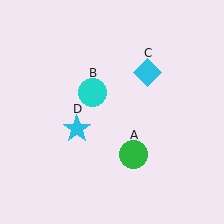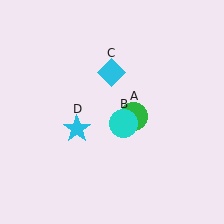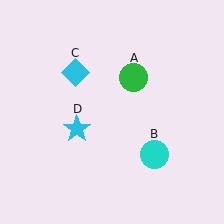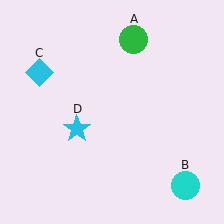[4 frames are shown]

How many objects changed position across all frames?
3 objects changed position: green circle (object A), cyan circle (object B), cyan diamond (object C).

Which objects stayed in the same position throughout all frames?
Cyan star (object D) remained stationary.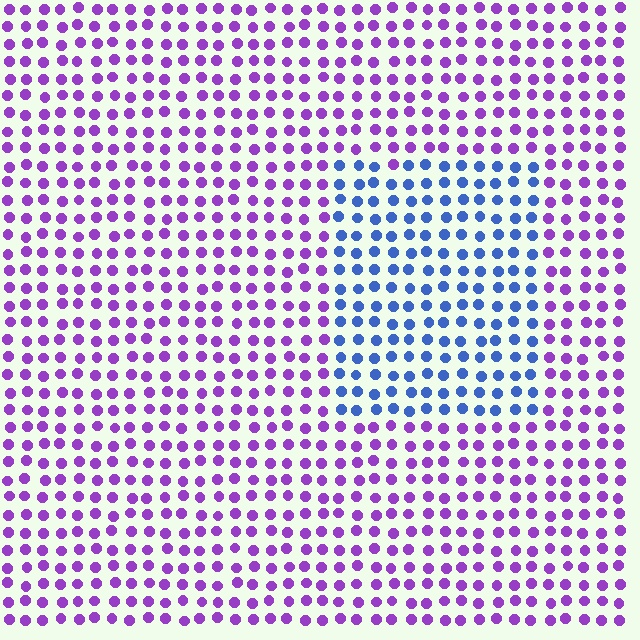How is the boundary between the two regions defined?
The boundary is defined purely by a slight shift in hue (about 58 degrees). Spacing, size, and orientation are identical on both sides.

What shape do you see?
I see a rectangle.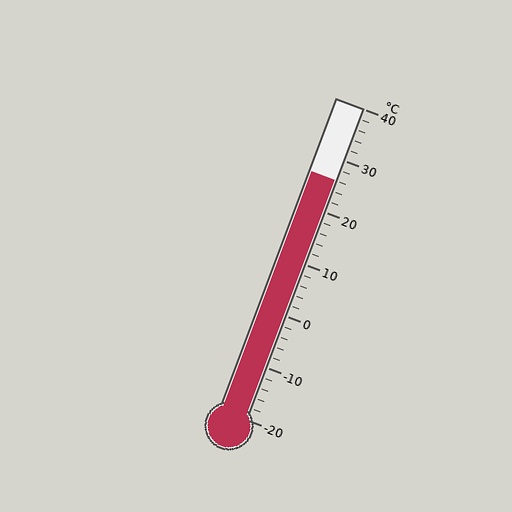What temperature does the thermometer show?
The thermometer shows approximately 26°C.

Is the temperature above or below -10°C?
The temperature is above -10°C.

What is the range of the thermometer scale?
The thermometer scale ranges from -20°C to 40°C.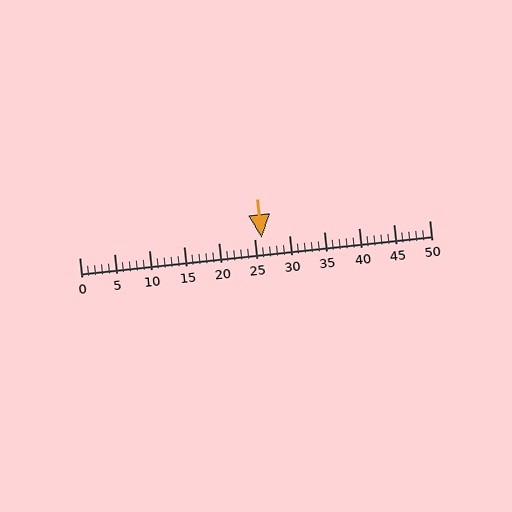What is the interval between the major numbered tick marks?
The major tick marks are spaced 5 units apart.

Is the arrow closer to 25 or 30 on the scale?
The arrow is closer to 25.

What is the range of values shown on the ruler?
The ruler shows values from 0 to 50.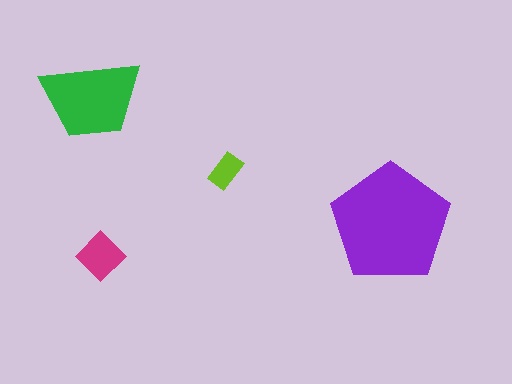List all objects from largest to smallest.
The purple pentagon, the green trapezoid, the magenta diamond, the lime rectangle.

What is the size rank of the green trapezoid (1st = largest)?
2nd.